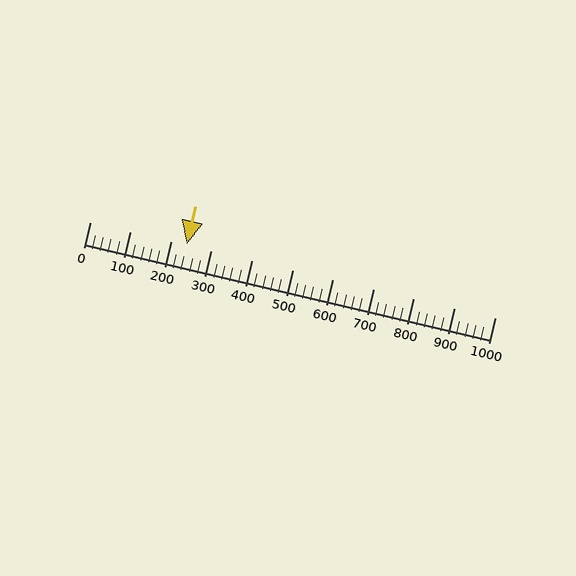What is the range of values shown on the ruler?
The ruler shows values from 0 to 1000.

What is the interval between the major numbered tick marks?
The major tick marks are spaced 100 units apart.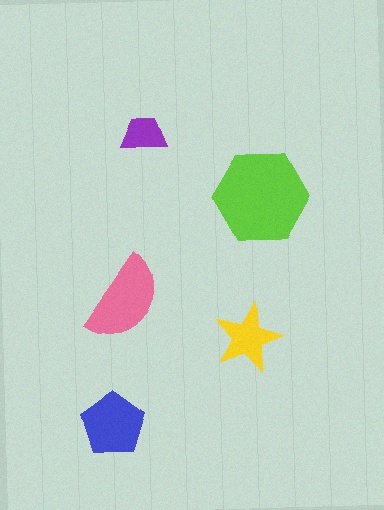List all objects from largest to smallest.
The lime hexagon, the pink semicircle, the blue pentagon, the yellow star, the purple trapezoid.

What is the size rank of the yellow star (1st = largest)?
4th.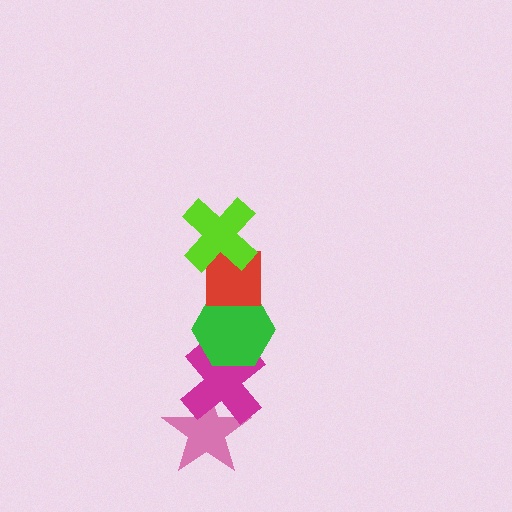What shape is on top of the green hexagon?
The red square is on top of the green hexagon.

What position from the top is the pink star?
The pink star is 5th from the top.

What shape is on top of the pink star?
The magenta cross is on top of the pink star.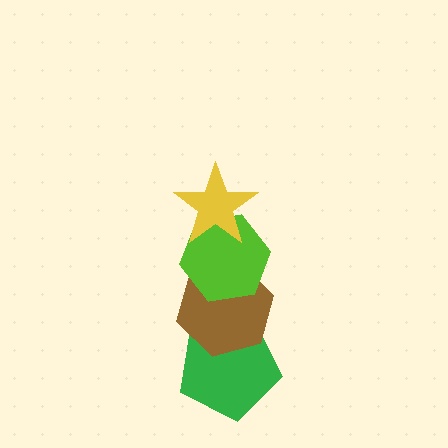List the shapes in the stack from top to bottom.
From top to bottom: the yellow star, the lime hexagon, the brown hexagon, the green pentagon.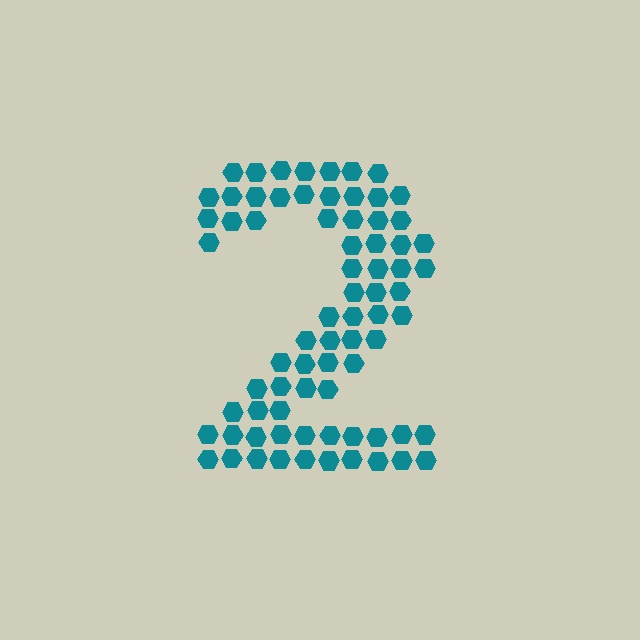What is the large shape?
The large shape is the digit 2.